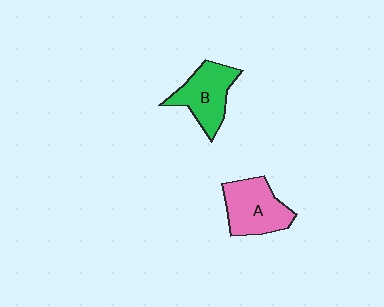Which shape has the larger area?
Shape A (pink).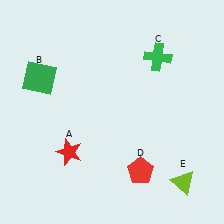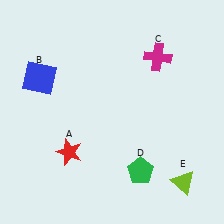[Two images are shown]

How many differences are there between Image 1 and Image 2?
There are 3 differences between the two images.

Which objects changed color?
B changed from green to blue. C changed from green to magenta. D changed from red to green.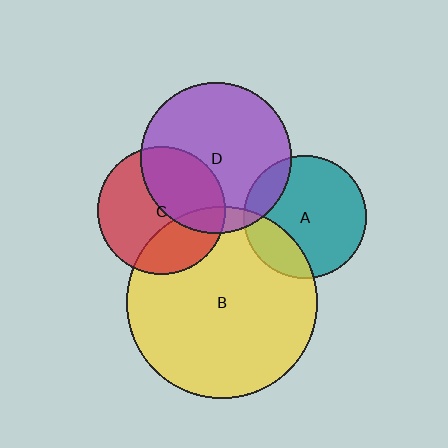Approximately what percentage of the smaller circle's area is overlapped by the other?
Approximately 30%.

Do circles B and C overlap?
Yes.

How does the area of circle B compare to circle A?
Approximately 2.4 times.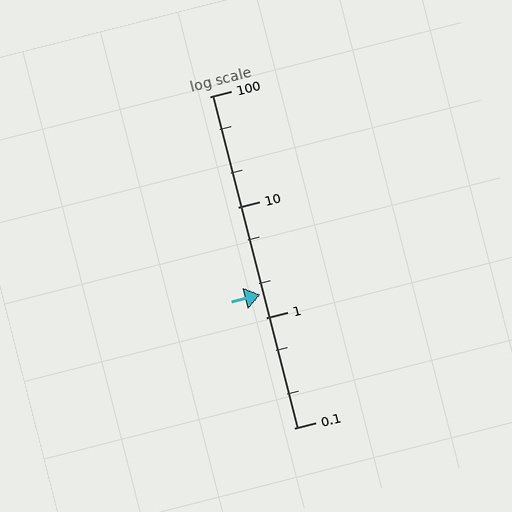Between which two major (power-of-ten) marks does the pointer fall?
The pointer is between 1 and 10.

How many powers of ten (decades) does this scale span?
The scale spans 3 decades, from 0.1 to 100.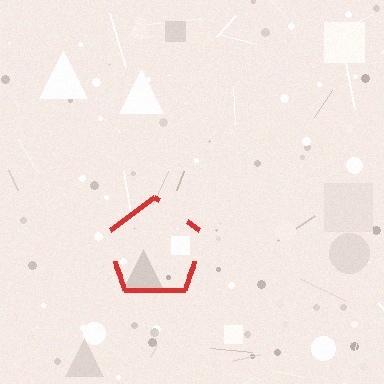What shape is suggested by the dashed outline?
The dashed outline suggests a pentagon.